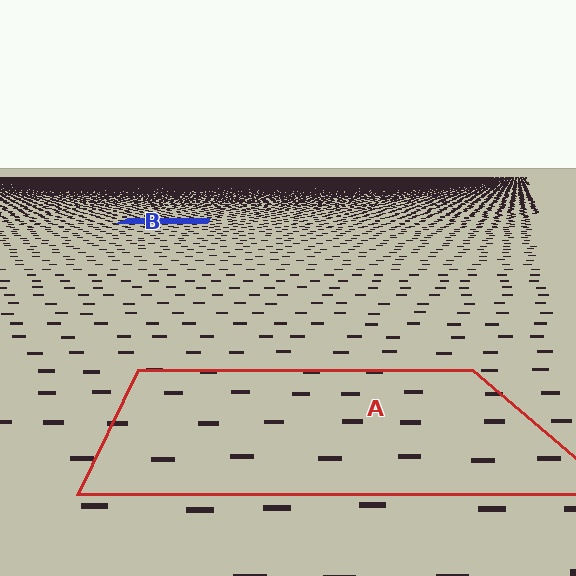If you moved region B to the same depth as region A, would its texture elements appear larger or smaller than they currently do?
They would appear larger. At a closer depth, the same texture elements are projected at a bigger on-screen size.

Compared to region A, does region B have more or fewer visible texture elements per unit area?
Region B has more texture elements per unit area — they are packed more densely because it is farther away.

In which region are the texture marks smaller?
The texture marks are smaller in region B, because it is farther away.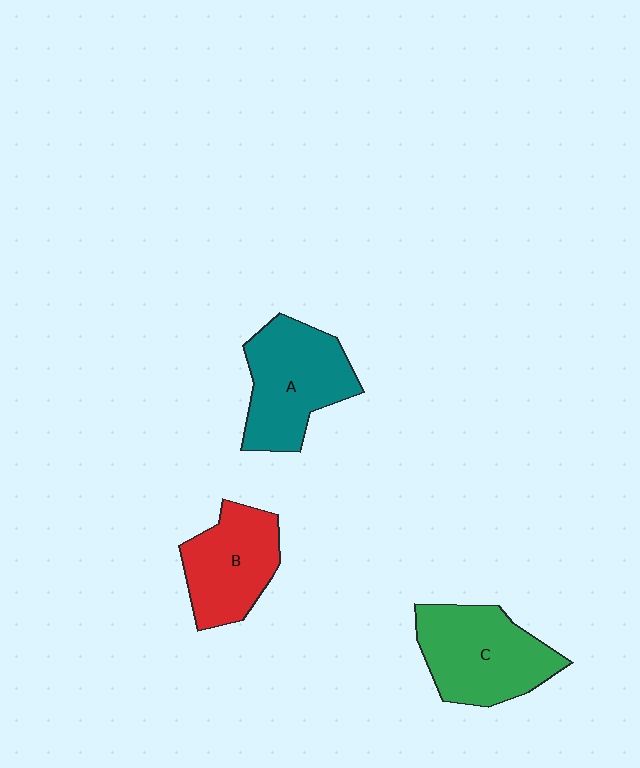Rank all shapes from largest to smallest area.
From largest to smallest: C (green), A (teal), B (red).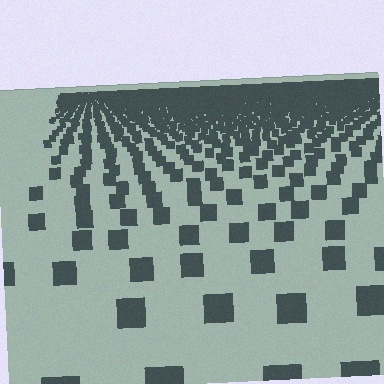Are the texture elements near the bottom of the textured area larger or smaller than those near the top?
Larger. Near the bottom, elements are closer to the viewer and appear at a bigger on-screen size.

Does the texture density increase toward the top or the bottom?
Density increases toward the top.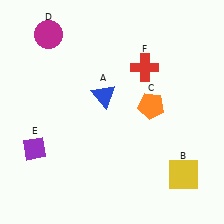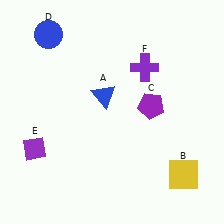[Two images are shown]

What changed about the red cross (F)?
In Image 1, F is red. In Image 2, it changed to purple.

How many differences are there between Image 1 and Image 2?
There are 3 differences between the two images.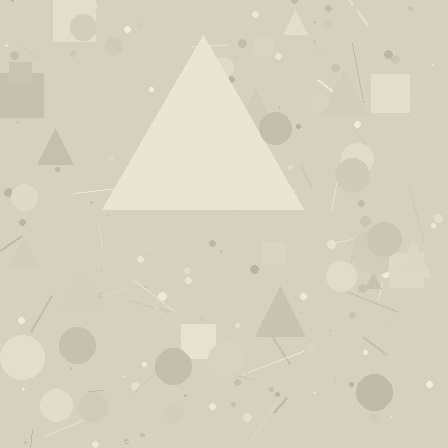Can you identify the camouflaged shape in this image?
The camouflaged shape is a triangle.